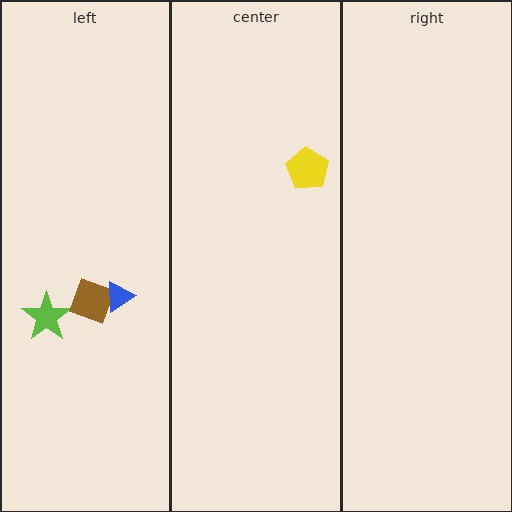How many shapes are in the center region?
1.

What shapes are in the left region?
The lime star, the brown square, the blue triangle.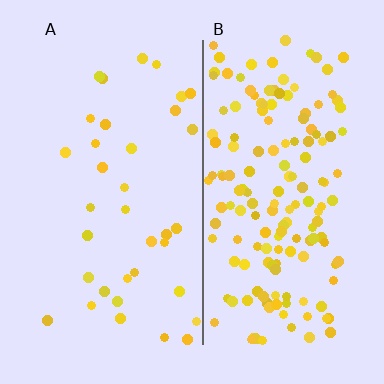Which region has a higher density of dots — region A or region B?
B (the right).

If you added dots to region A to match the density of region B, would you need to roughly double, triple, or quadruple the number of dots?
Approximately quadruple.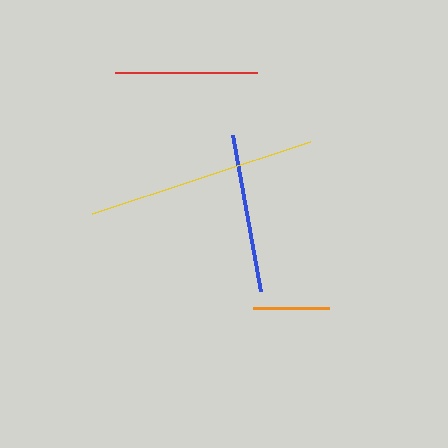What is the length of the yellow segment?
The yellow segment is approximately 230 pixels long.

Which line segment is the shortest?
The orange line is the shortest at approximately 76 pixels.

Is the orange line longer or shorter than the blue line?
The blue line is longer than the orange line.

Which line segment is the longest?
The yellow line is the longest at approximately 230 pixels.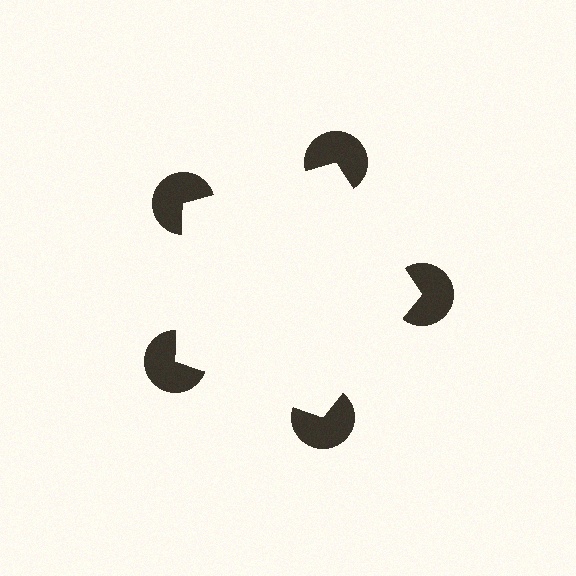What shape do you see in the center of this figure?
An illusory pentagon — its edges are inferred from the aligned wedge cuts in the pac-man discs, not physically drawn.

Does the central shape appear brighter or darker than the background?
It typically appears slightly brighter than the background, even though no actual brightness change is drawn.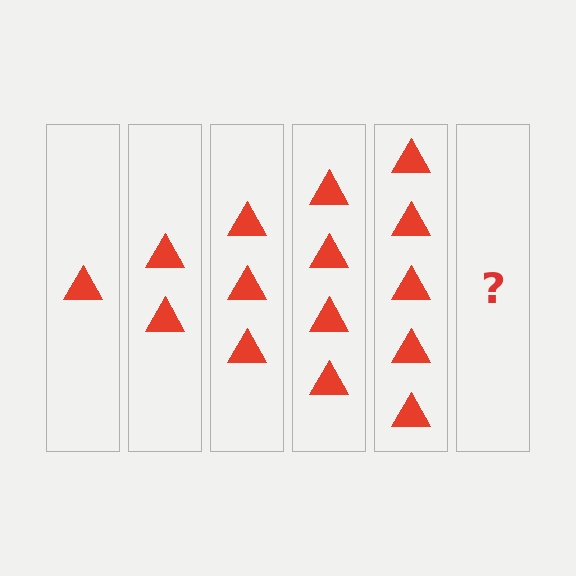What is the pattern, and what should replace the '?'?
The pattern is that each step adds one more triangle. The '?' should be 6 triangles.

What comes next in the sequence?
The next element should be 6 triangles.